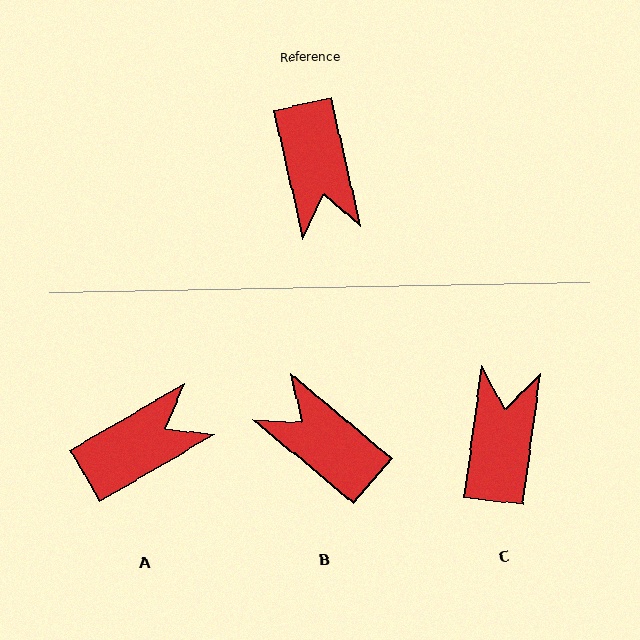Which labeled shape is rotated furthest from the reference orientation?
C, about 160 degrees away.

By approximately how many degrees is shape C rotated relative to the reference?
Approximately 160 degrees counter-clockwise.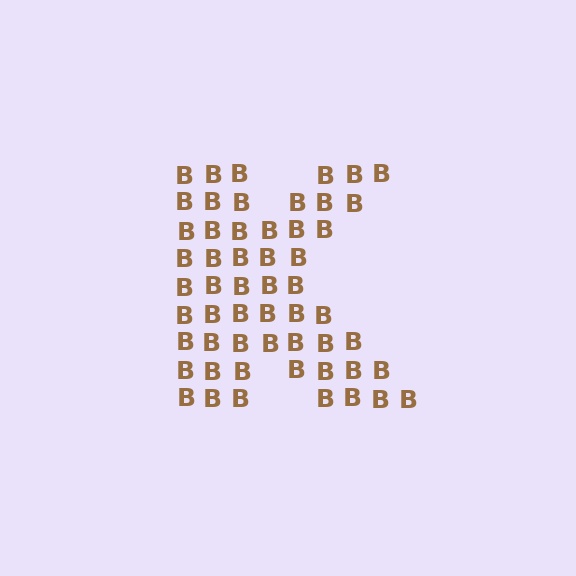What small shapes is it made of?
It is made of small letter B's.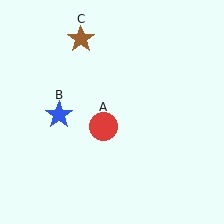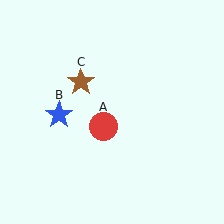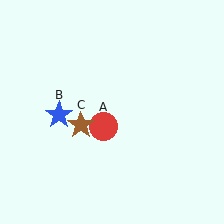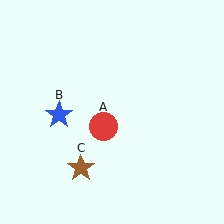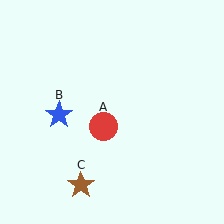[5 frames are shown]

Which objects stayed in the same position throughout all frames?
Red circle (object A) and blue star (object B) remained stationary.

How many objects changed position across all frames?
1 object changed position: brown star (object C).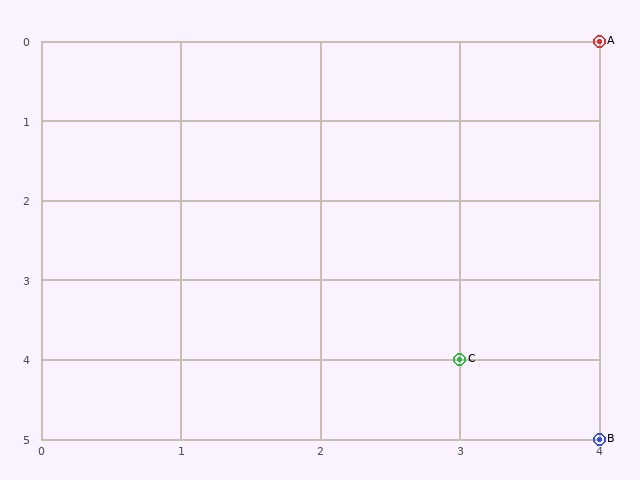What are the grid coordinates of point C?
Point C is at grid coordinates (3, 4).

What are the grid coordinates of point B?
Point B is at grid coordinates (4, 5).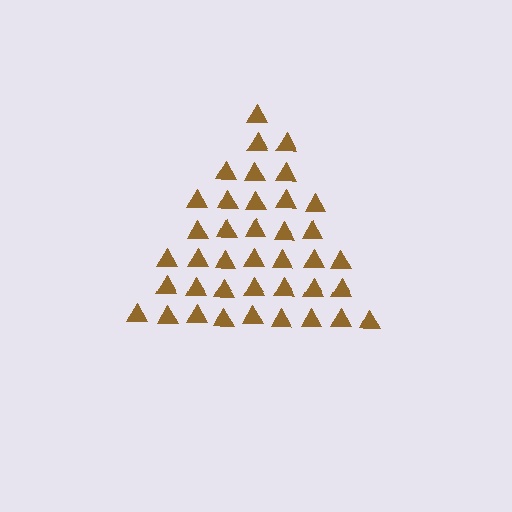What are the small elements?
The small elements are triangles.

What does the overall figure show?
The overall figure shows a triangle.